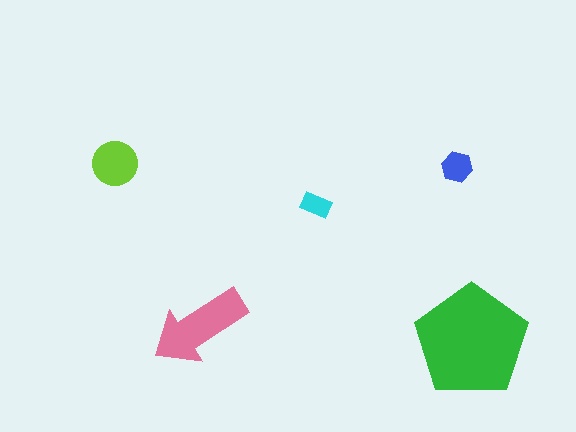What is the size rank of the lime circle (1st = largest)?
3rd.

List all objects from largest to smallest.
The green pentagon, the pink arrow, the lime circle, the blue hexagon, the cyan rectangle.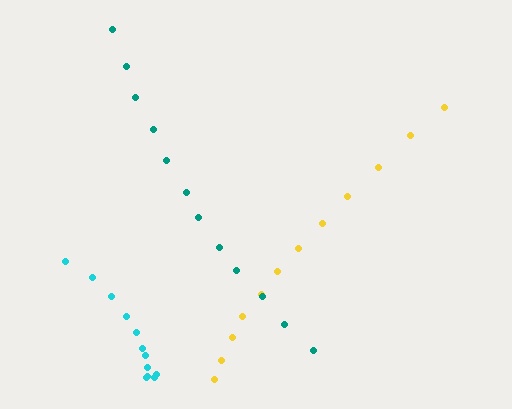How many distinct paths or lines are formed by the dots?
There are 3 distinct paths.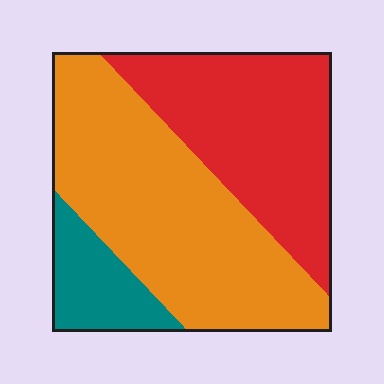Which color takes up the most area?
Orange, at roughly 50%.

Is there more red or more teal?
Red.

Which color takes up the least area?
Teal, at roughly 15%.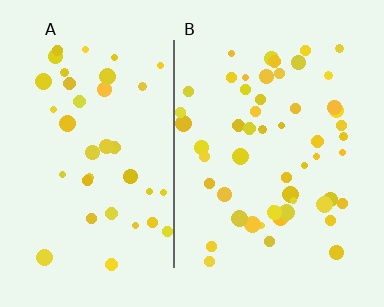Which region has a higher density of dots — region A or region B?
B (the right).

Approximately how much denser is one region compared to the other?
Approximately 1.4× — region B over region A.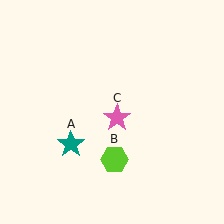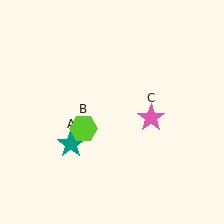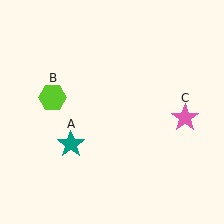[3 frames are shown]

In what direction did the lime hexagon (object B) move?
The lime hexagon (object B) moved up and to the left.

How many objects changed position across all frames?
2 objects changed position: lime hexagon (object B), pink star (object C).